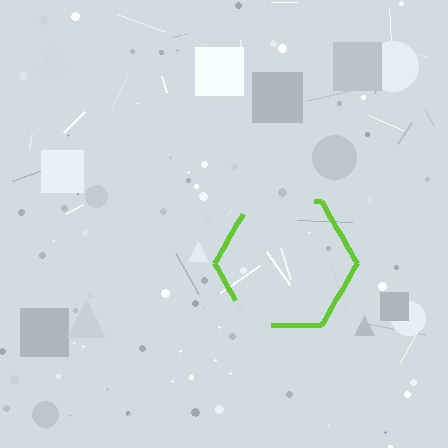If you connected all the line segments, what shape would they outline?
They would outline a hexagon.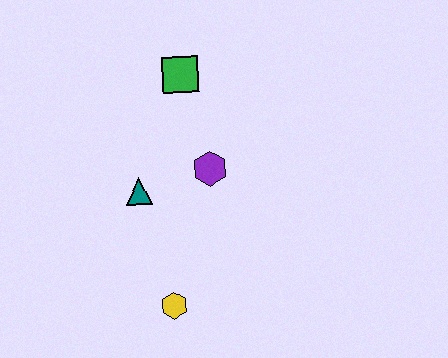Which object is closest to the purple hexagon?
The teal triangle is closest to the purple hexagon.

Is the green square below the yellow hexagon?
No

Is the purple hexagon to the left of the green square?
No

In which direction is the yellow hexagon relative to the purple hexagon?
The yellow hexagon is below the purple hexagon.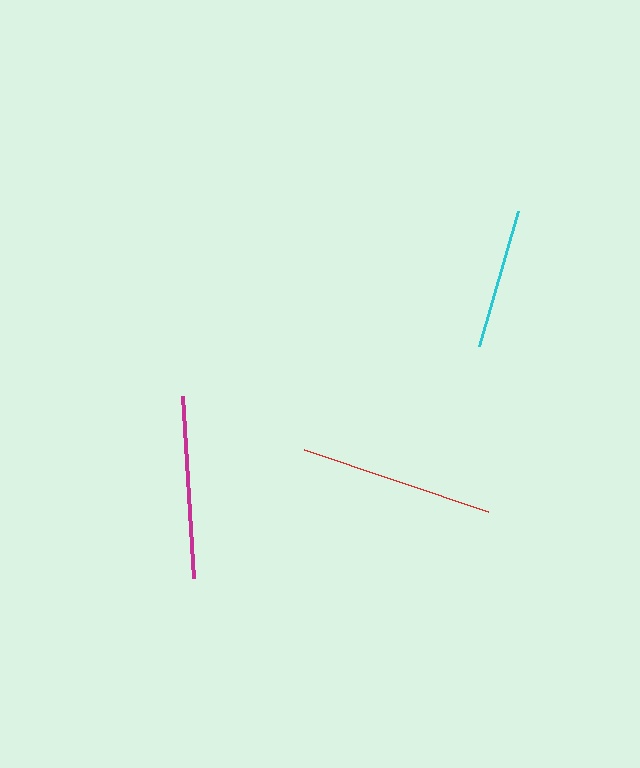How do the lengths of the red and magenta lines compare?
The red and magenta lines are approximately the same length.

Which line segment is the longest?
The red line is the longest at approximately 194 pixels.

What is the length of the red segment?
The red segment is approximately 194 pixels long.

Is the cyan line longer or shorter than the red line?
The red line is longer than the cyan line.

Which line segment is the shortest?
The cyan line is the shortest at approximately 141 pixels.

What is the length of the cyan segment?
The cyan segment is approximately 141 pixels long.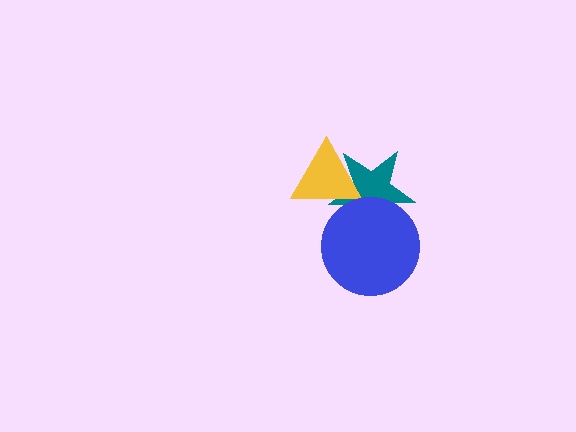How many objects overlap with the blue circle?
1 object overlaps with the blue circle.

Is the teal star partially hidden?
Yes, it is partially covered by another shape.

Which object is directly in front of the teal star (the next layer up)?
The yellow triangle is directly in front of the teal star.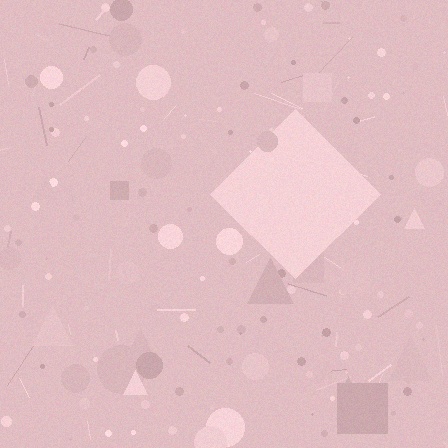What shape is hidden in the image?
A diamond is hidden in the image.